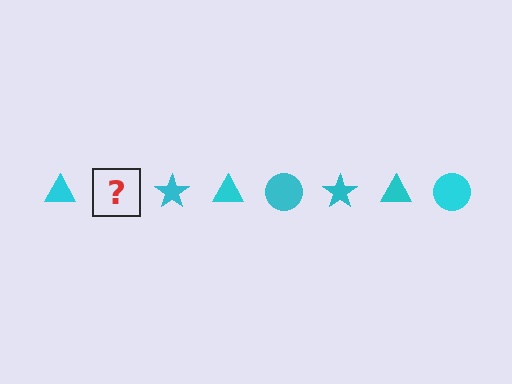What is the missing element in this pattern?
The missing element is a cyan circle.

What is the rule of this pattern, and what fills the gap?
The rule is that the pattern cycles through triangle, circle, star shapes in cyan. The gap should be filled with a cyan circle.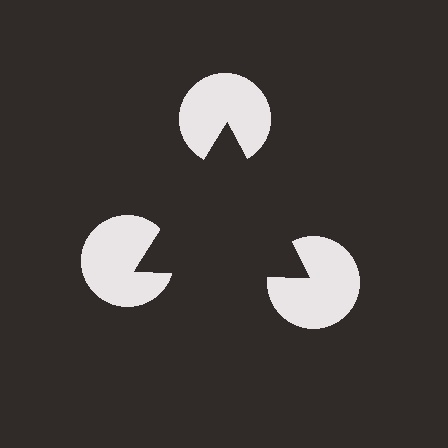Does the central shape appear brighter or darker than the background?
It typically appears slightly darker than the background, even though no actual brightness change is drawn.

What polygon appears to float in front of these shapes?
An illusory triangle — its edges are inferred from the aligned wedge cuts in the pac-man discs, not physically drawn.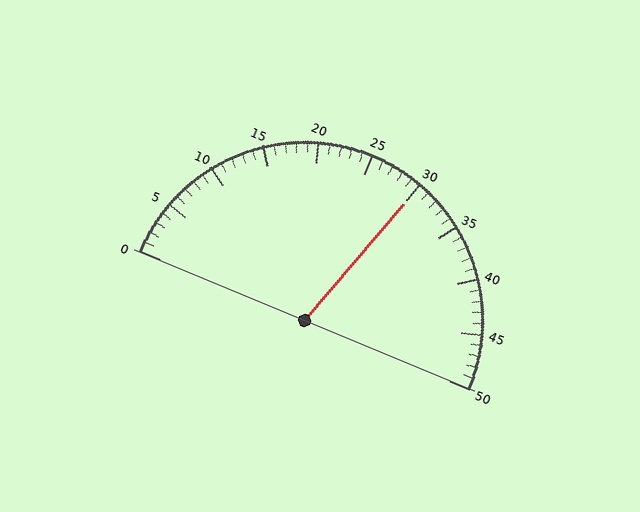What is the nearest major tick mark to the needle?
The nearest major tick mark is 30.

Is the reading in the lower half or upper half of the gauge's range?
The reading is in the upper half of the range (0 to 50).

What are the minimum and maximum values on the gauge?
The gauge ranges from 0 to 50.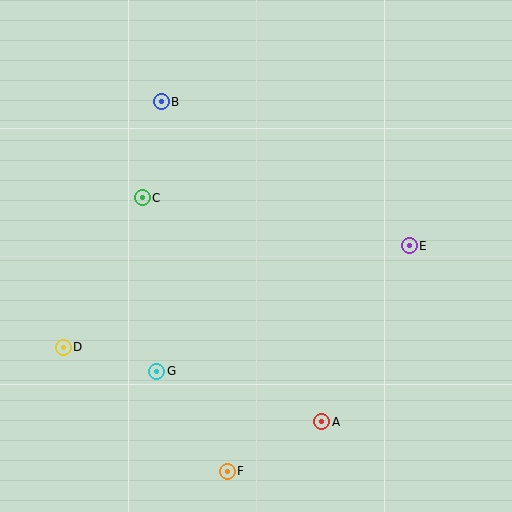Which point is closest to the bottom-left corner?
Point D is closest to the bottom-left corner.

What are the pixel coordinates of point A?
Point A is at (322, 422).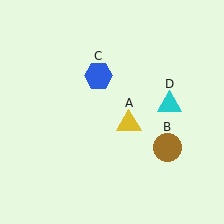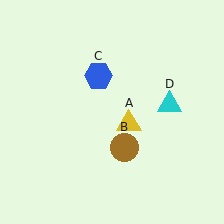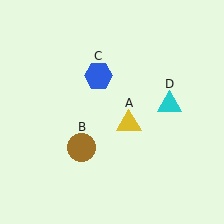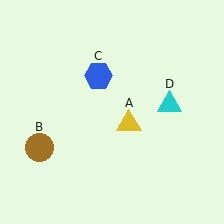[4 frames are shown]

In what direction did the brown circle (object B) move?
The brown circle (object B) moved left.